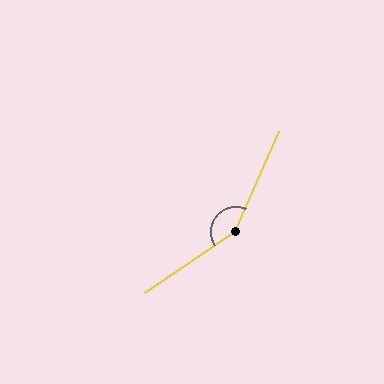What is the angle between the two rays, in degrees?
Approximately 148 degrees.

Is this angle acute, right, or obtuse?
It is obtuse.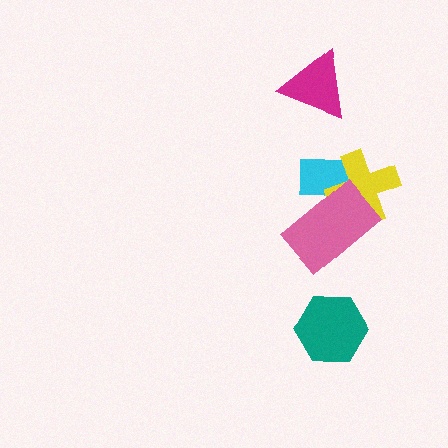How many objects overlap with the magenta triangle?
0 objects overlap with the magenta triangle.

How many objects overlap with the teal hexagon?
0 objects overlap with the teal hexagon.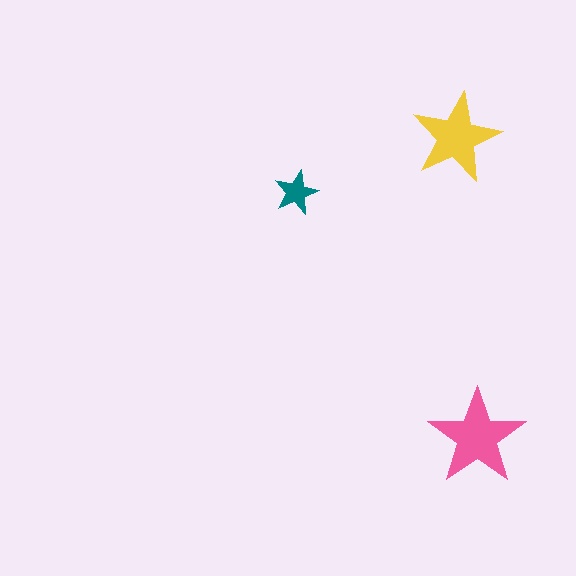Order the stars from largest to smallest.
the pink one, the yellow one, the teal one.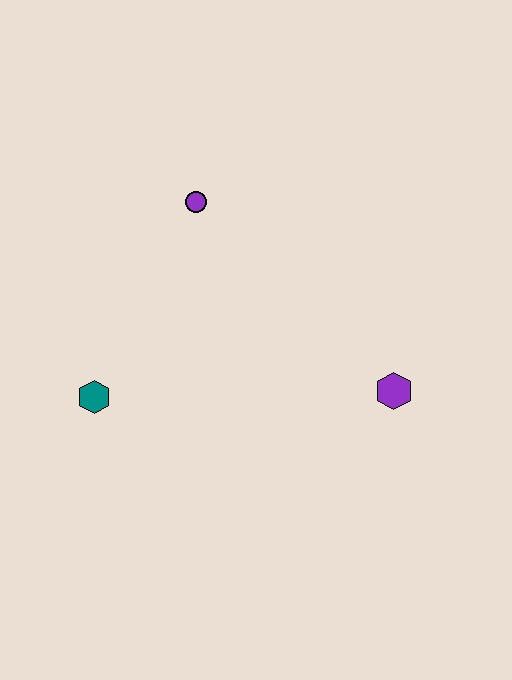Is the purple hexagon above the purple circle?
No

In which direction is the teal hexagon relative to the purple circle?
The teal hexagon is below the purple circle.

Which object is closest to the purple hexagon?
The purple circle is closest to the purple hexagon.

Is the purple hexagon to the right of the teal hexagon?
Yes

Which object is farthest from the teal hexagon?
The purple hexagon is farthest from the teal hexagon.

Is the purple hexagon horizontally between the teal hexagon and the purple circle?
No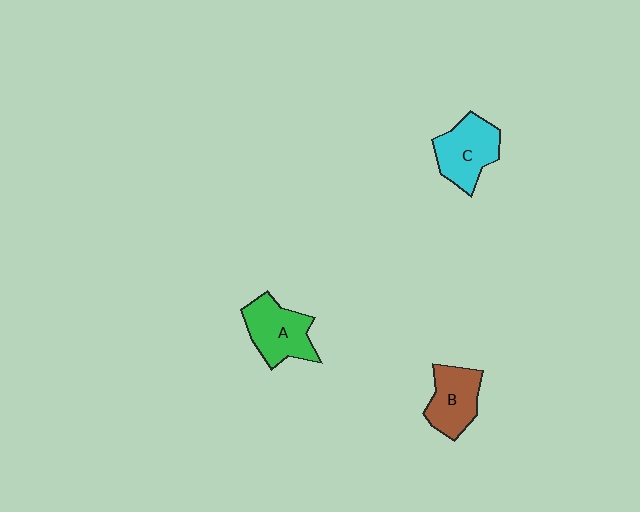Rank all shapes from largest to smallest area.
From largest to smallest: A (green), C (cyan), B (brown).